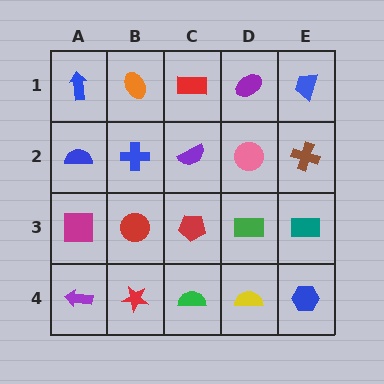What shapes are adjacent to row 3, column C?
A purple semicircle (row 2, column C), a green semicircle (row 4, column C), a red circle (row 3, column B), a green rectangle (row 3, column D).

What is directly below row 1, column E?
A brown cross.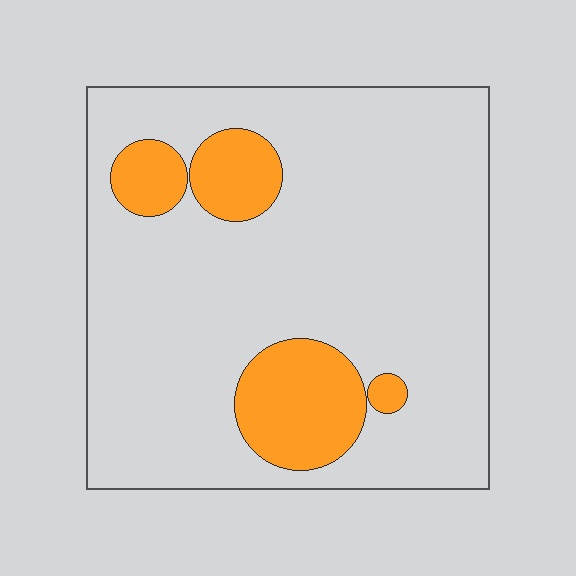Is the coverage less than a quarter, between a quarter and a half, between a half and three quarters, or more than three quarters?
Less than a quarter.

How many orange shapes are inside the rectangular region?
4.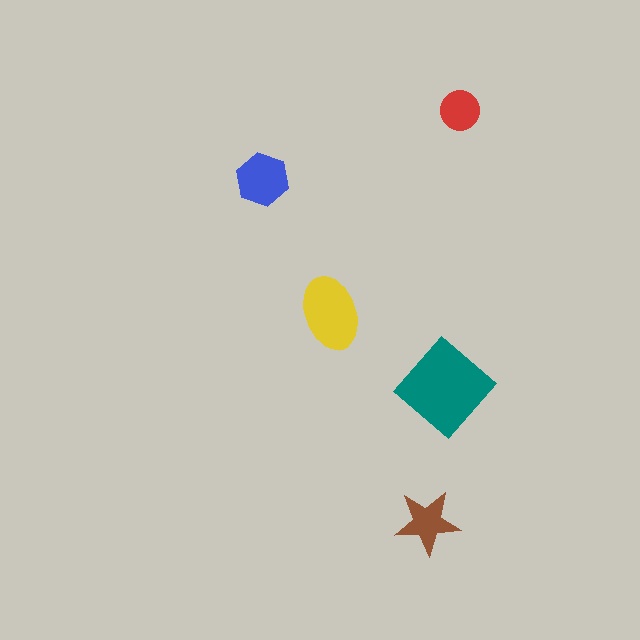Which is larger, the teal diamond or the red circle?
The teal diamond.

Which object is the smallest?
The red circle.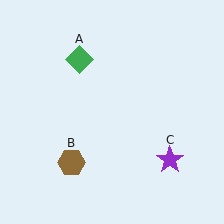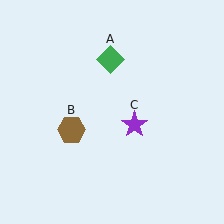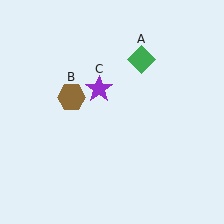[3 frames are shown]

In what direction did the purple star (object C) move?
The purple star (object C) moved up and to the left.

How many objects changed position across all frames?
3 objects changed position: green diamond (object A), brown hexagon (object B), purple star (object C).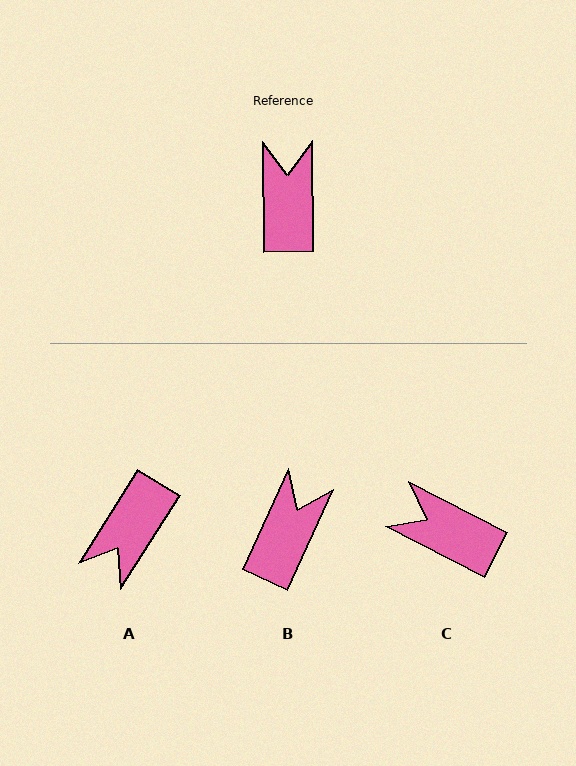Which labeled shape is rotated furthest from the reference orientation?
A, about 147 degrees away.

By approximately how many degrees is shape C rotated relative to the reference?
Approximately 62 degrees counter-clockwise.